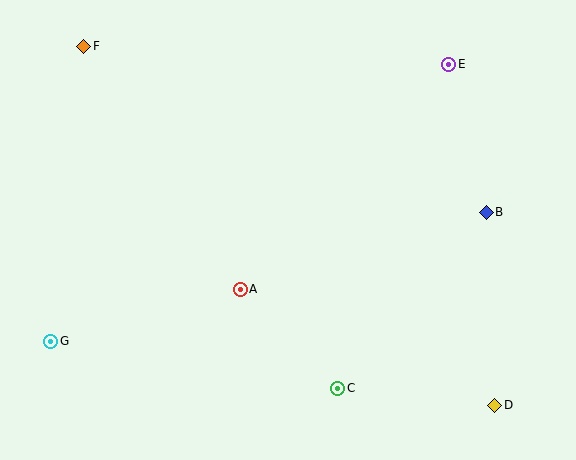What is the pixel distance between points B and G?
The distance between B and G is 454 pixels.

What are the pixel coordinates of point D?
Point D is at (495, 405).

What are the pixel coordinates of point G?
Point G is at (51, 341).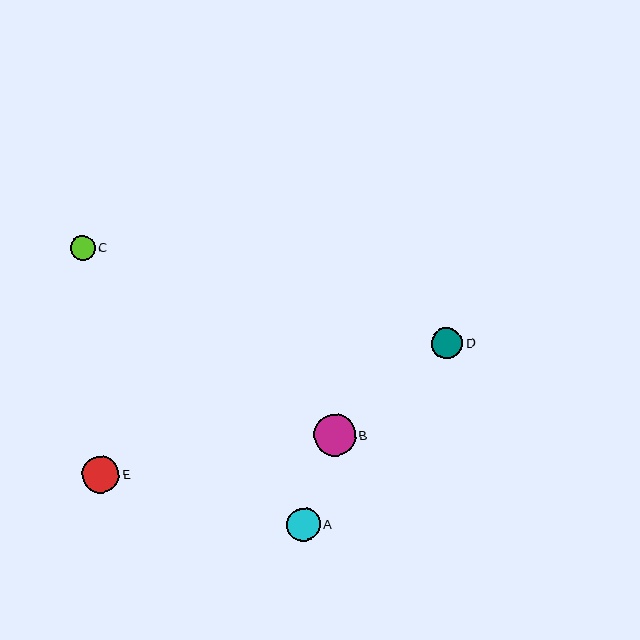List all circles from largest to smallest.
From largest to smallest: B, E, A, D, C.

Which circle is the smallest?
Circle C is the smallest with a size of approximately 25 pixels.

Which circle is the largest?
Circle B is the largest with a size of approximately 42 pixels.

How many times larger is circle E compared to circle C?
Circle E is approximately 1.5 times the size of circle C.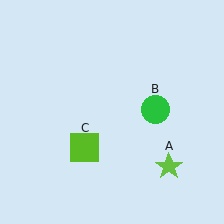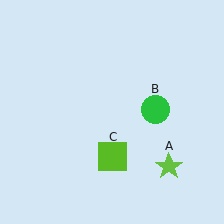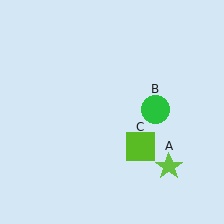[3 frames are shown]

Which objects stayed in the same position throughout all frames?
Lime star (object A) and green circle (object B) remained stationary.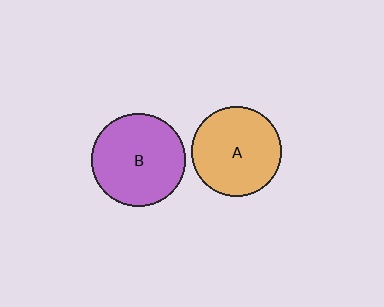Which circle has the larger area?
Circle B (purple).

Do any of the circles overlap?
No, none of the circles overlap.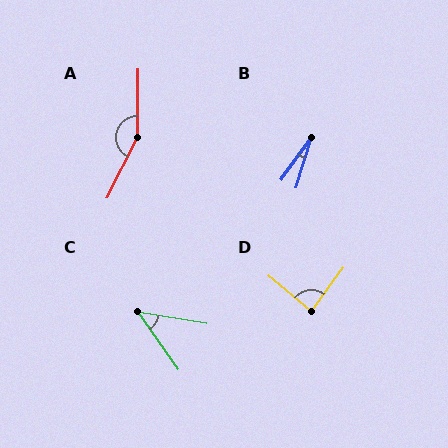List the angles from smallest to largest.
B (19°), C (45°), D (86°), A (154°).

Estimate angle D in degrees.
Approximately 86 degrees.